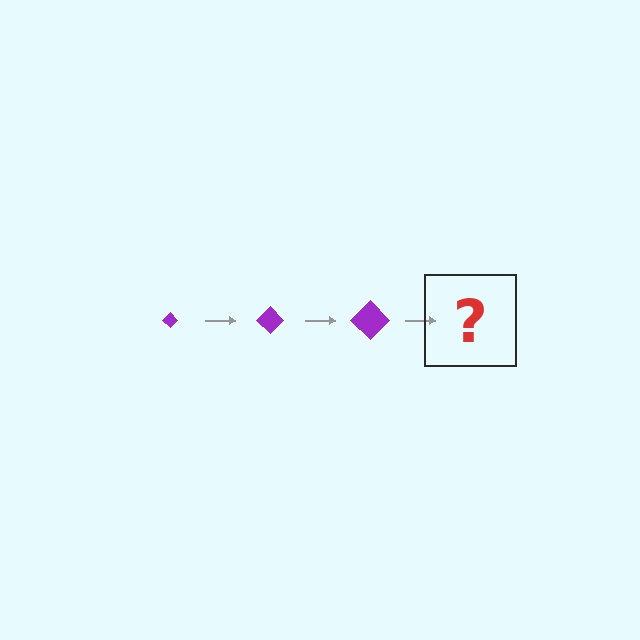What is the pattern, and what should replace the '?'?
The pattern is that the diamond gets progressively larger each step. The '?' should be a purple diamond, larger than the previous one.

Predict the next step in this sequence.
The next step is a purple diamond, larger than the previous one.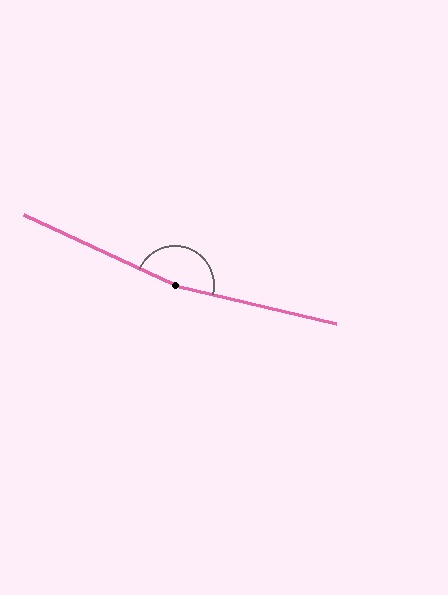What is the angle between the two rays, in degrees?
Approximately 168 degrees.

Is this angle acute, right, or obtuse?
It is obtuse.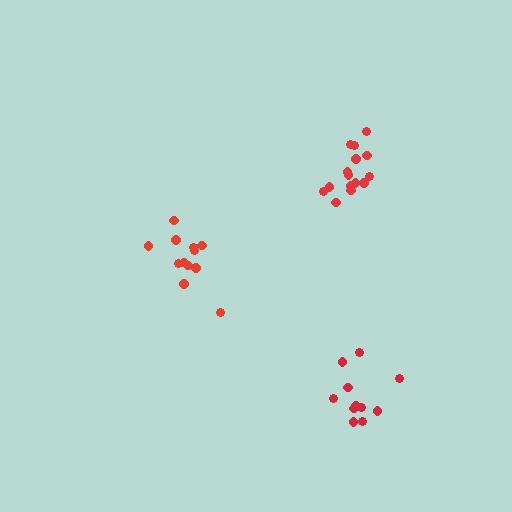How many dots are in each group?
Group 1: 12 dots, Group 2: 11 dots, Group 3: 15 dots (38 total).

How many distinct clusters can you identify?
There are 3 distinct clusters.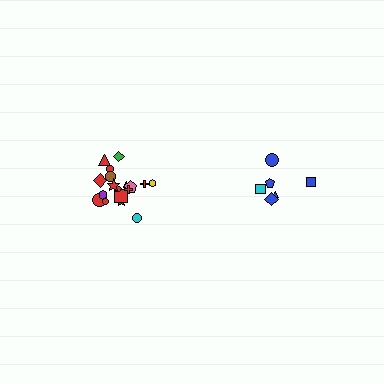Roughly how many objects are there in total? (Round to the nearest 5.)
Roughly 25 objects in total.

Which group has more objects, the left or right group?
The left group.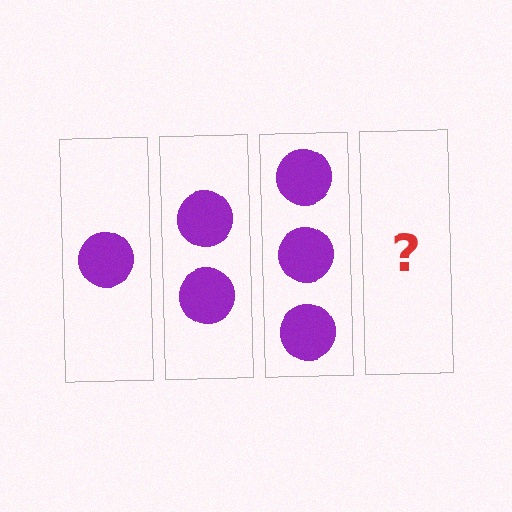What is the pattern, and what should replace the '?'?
The pattern is that each step adds one more circle. The '?' should be 4 circles.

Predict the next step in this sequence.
The next step is 4 circles.